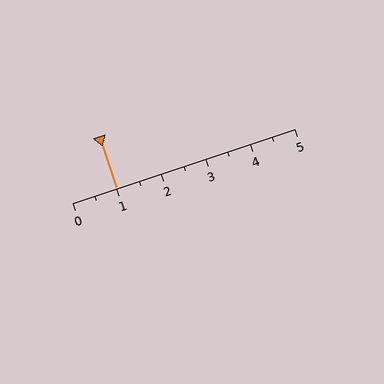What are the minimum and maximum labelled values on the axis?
The axis runs from 0 to 5.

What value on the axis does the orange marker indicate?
The marker indicates approximately 1.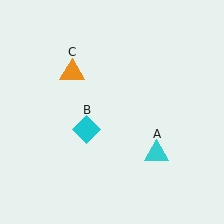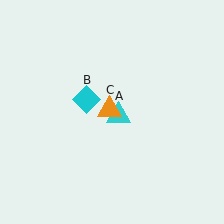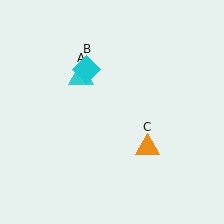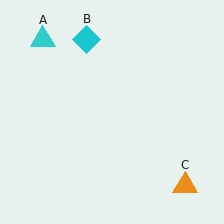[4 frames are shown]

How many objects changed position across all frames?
3 objects changed position: cyan triangle (object A), cyan diamond (object B), orange triangle (object C).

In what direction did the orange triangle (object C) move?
The orange triangle (object C) moved down and to the right.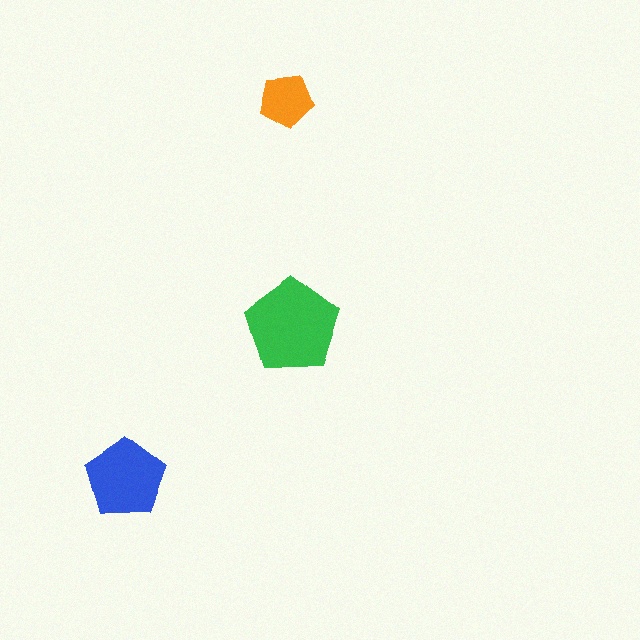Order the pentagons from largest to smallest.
the green one, the blue one, the orange one.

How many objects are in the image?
There are 3 objects in the image.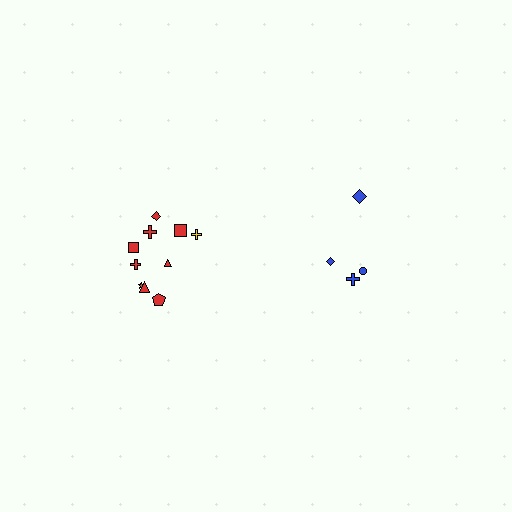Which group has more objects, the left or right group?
The left group.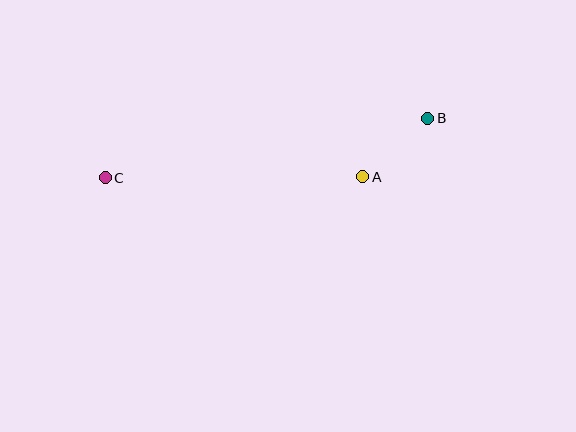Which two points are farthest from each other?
Points B and C are farthest from each other.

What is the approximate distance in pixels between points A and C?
The distance between A and C is approximately 257 pixels.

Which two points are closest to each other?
Points A and B are closest to each other.